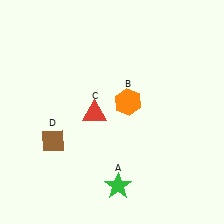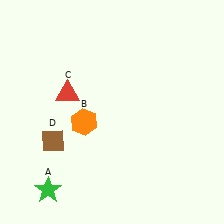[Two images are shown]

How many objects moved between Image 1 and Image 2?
3 objects moved between the two images.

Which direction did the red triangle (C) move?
The red triangle (C) moved left.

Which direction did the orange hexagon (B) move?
The orange hexagon (B) moved left.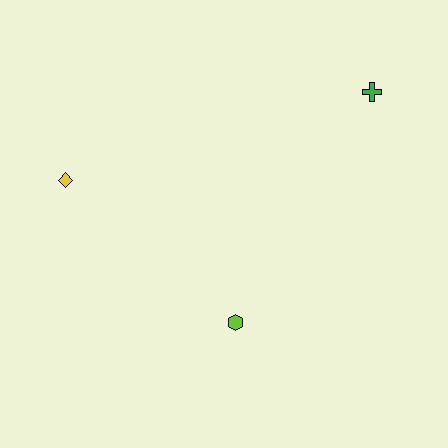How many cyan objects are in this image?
There are no cyan objects.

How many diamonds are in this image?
There is 1 diamond.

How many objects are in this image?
There are 3 objects.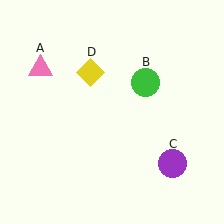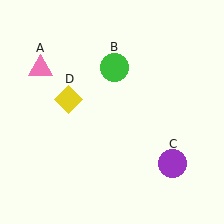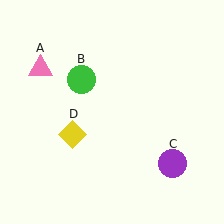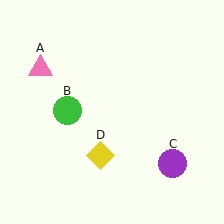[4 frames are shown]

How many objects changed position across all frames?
2 objects changed position: green circle (object B), yellow diamond (object D).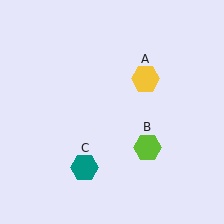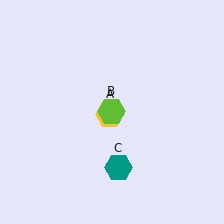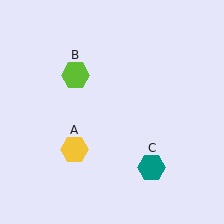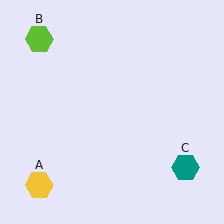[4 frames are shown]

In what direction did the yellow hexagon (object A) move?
The yellow hexagon (object A) moved down and to the left.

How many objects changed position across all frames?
3 objects changed position: yellow hexagon (object A), lime hexagon (object B), teal hexagon (object C).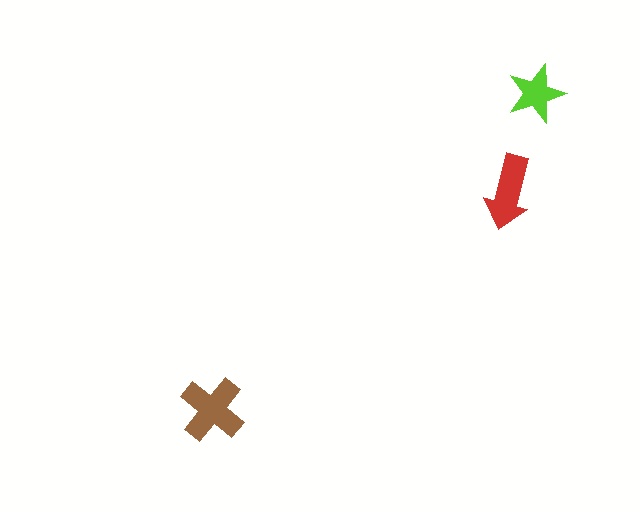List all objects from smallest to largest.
The lime star, the red arrow, the brown cross.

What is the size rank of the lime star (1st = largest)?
3rd.